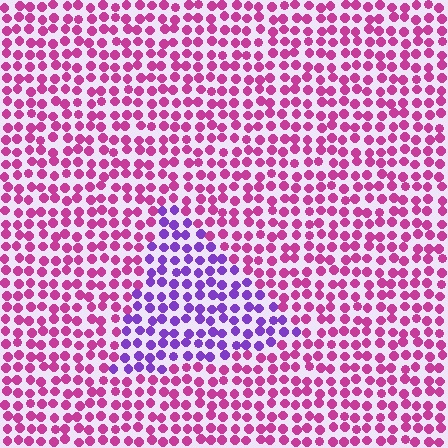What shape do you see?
I see a triangle.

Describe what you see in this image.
The image is filled with small magenta elements in a uniform arrangement. A triangle-shaped region is visible where the elements are tinted to a slightly different hue, forming a subtle color boundary.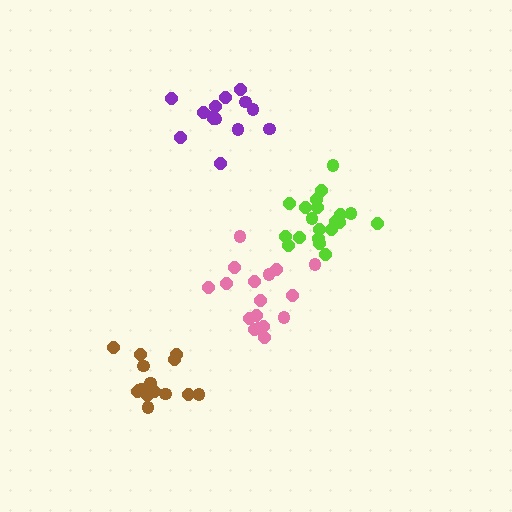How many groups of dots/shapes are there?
There are 4 groups.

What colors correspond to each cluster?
The clusters are colored: brown, pink, purple, lime.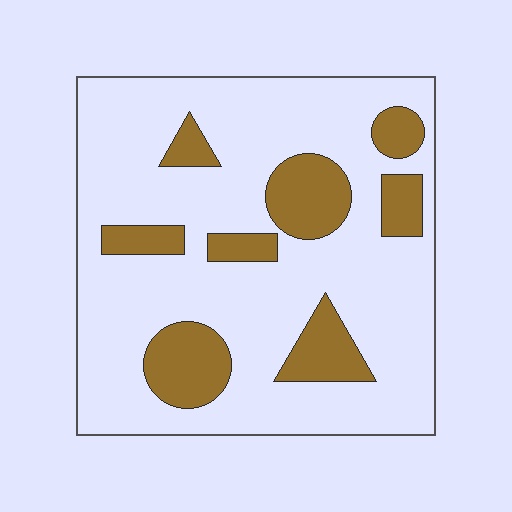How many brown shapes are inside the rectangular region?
8.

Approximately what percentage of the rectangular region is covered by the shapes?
Approximately 20%.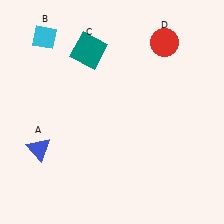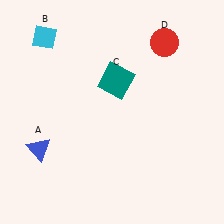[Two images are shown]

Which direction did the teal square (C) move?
The teal square (C) moved down.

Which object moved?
The teal square (C) moved down.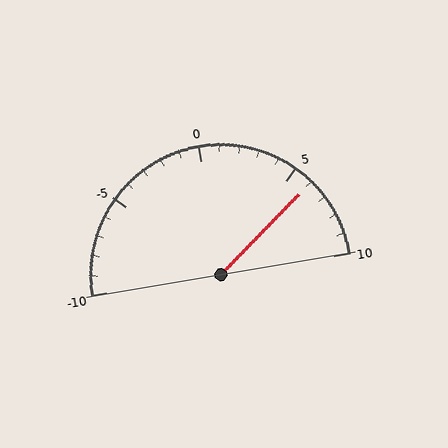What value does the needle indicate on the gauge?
The needle indicates approximately 6.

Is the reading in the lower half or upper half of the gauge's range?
The reading is in the upper half of the range (-10 to 10).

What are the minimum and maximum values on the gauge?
The gauge ranges from -10 to 10.